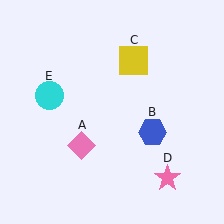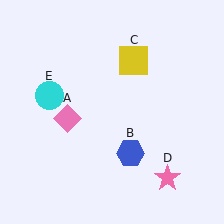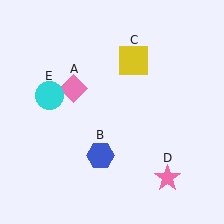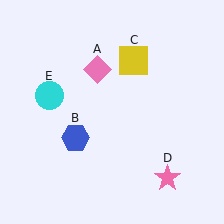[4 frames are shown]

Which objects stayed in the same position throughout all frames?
Yellow square (object C) and pink star (object D) and cyan circle (object E) remained stationary.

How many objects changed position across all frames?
2 objects changed position: pink diamond (object A), blue hexagon (object B).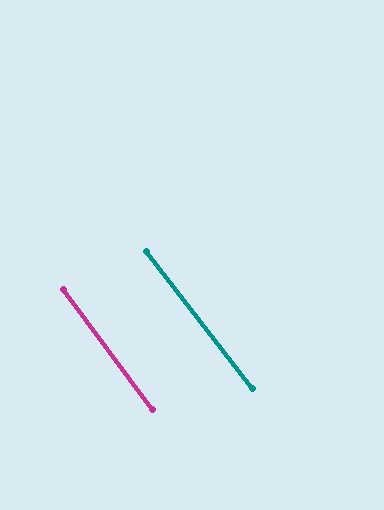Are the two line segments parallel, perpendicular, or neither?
Parallel — their directions differ by only 1.3°.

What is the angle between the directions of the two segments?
Approximately 1 degree.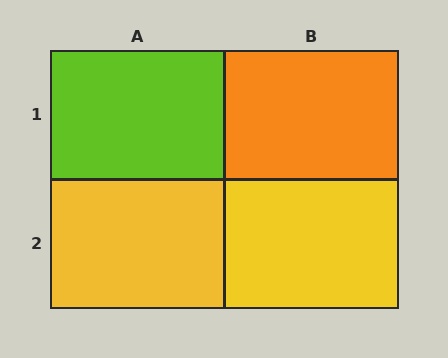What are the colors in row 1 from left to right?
Lime, orange.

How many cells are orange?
1 cell is orange.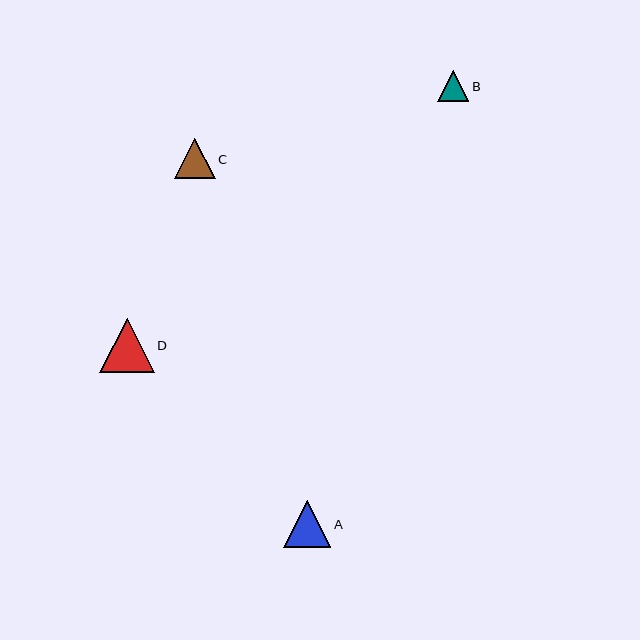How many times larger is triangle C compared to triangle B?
Triangle C is approximately 1.3 times the size of triangle B.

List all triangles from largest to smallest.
From largest to smallest: D, A, C, B.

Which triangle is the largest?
Triangle D is the largest with a size of approximately 55 pixels.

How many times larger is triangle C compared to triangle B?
Triangle C is approximately 1.3 times the size of triangle B.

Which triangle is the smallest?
Triangle B is the smallest with a size of approximately 32 pixels.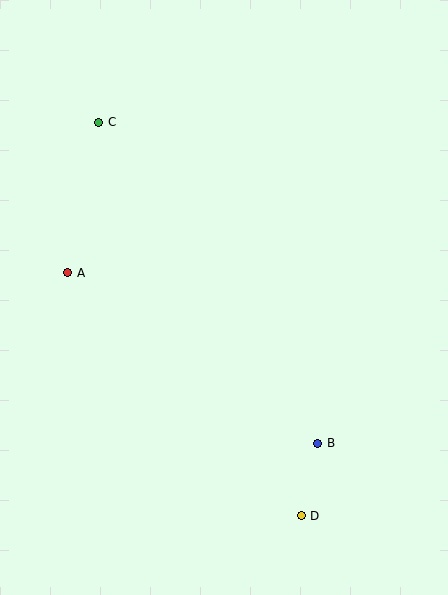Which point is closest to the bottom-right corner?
Point D is closest to the bottom-right corner.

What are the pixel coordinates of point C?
Point C is at (99, 122).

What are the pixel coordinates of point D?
Point D is at (301, 516).